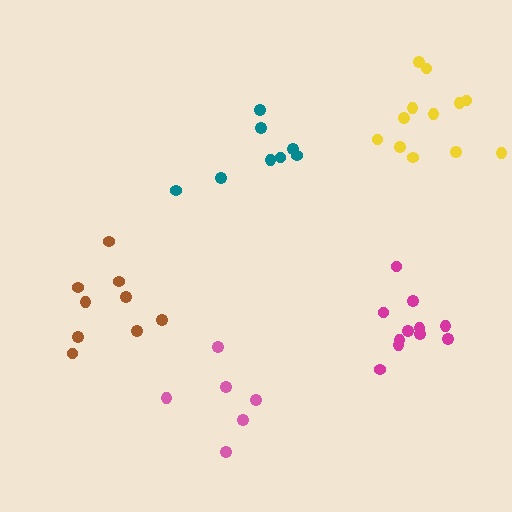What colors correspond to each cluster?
The clusters are colored: magenta, pink, teal, brown, yellow.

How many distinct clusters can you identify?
There are 5 distinct clusters.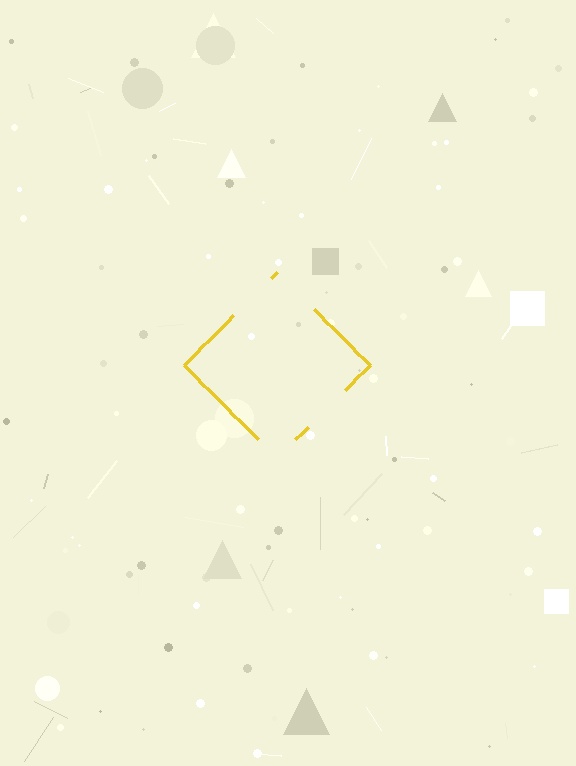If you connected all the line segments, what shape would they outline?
They would outline a diamond.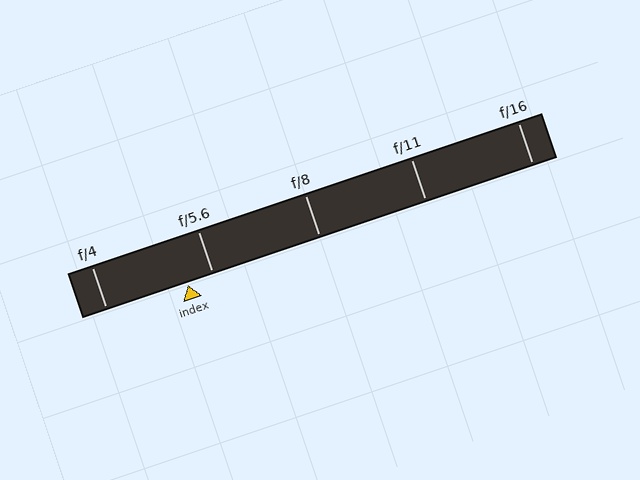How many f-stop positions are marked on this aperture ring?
There are 5 f-stop positions marked.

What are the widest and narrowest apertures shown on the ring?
The widest aperture shown is f/4 and the narrowest is f/16.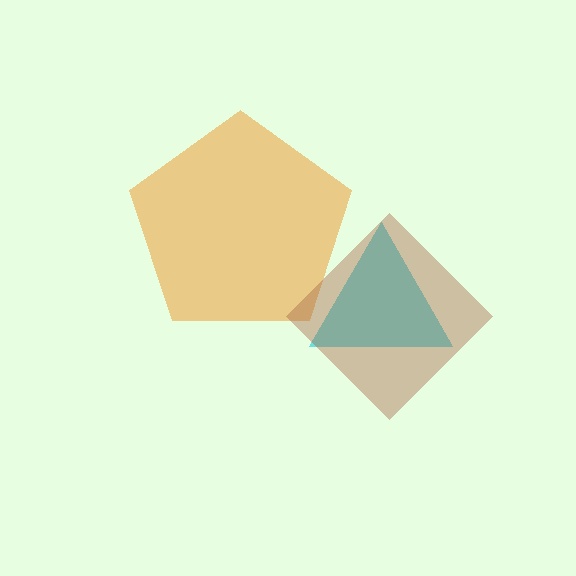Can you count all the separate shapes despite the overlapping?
Yes, there are 3 separate shapes.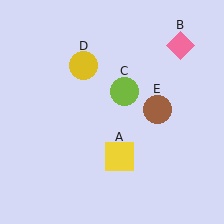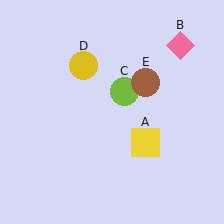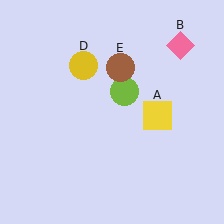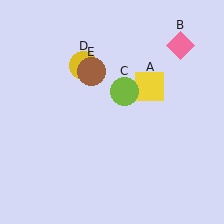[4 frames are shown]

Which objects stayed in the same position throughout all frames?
Pink diamond (object B) and lime circle (object C) and yellow circle (object D) remained stationary.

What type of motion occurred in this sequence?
The yellow square (object A), brown circle (object E) rotated counterclockwise around the center of the scene.